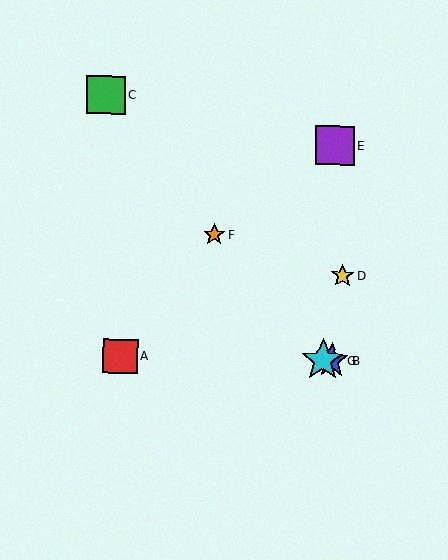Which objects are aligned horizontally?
Objects A, B, G are aligned horizontally.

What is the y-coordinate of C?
Object C is at y≈95.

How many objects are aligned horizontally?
3 objects (A, B, G) are aligned horizontally.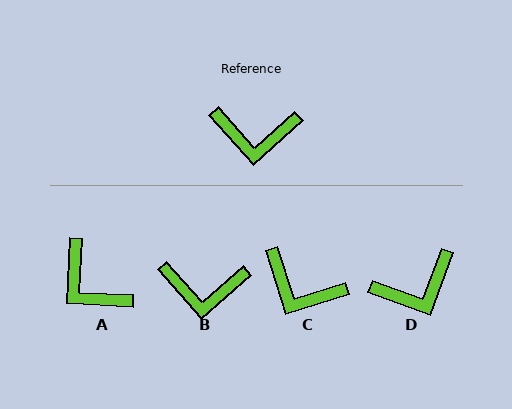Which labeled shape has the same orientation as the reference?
B.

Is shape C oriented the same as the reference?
No, it is off by about 24 degrees.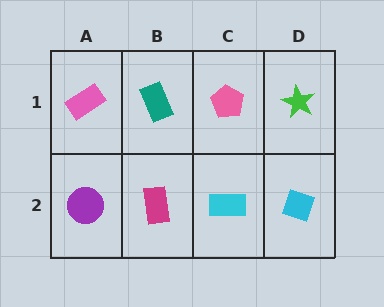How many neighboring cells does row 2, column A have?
2.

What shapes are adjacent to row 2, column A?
A pink rectangle (row 1, column A), a magenta rectangle (row 2, column B).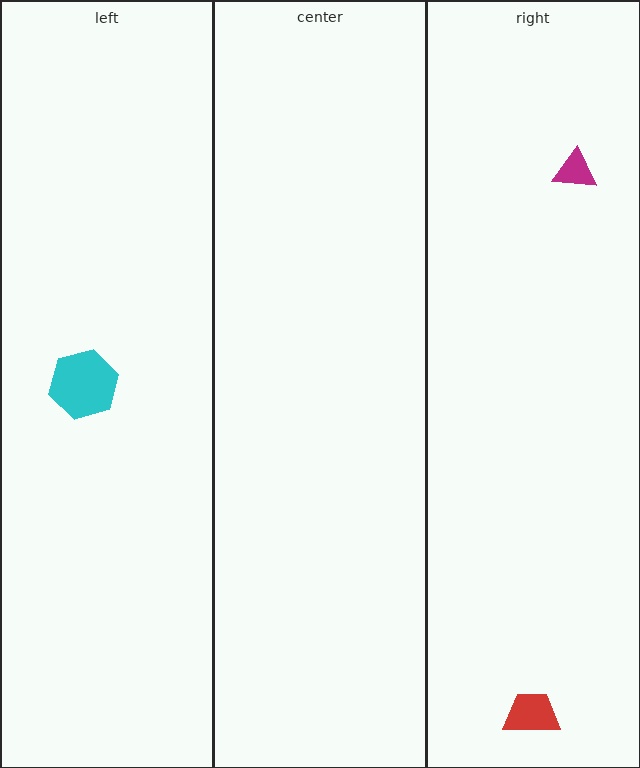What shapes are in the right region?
The red trapezoid, the magenta triangle.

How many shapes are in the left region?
1.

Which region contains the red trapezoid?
The right region.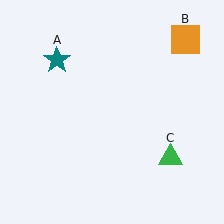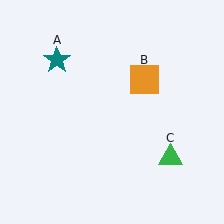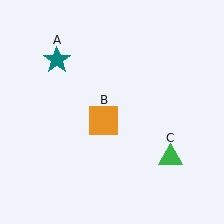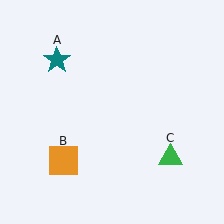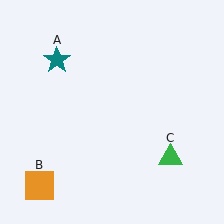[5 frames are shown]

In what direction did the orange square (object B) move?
The orange square (object B) moved down and to the left.